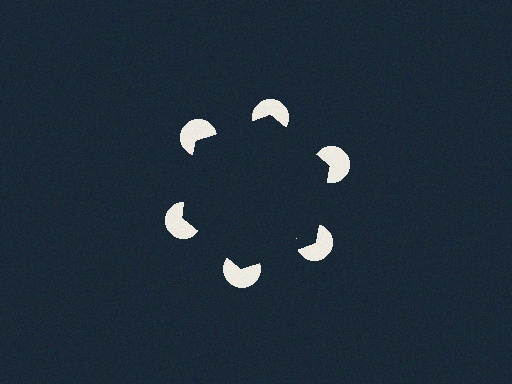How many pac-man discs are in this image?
There are 6 — one at each vertex of the illusory hexagon.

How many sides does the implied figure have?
6 sides.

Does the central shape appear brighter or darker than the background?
It typically appears slightly darker than the background, even though no actual brightness change is drawn.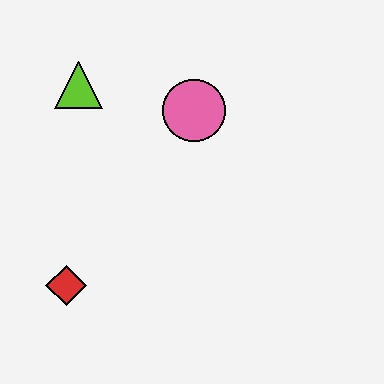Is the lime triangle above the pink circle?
Yes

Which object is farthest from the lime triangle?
The red diamond is farthest from the lime triangle.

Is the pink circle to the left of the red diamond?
No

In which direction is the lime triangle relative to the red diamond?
The lime triangle is above the red diamond.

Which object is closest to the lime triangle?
The pink circle is closest to the lime triangle.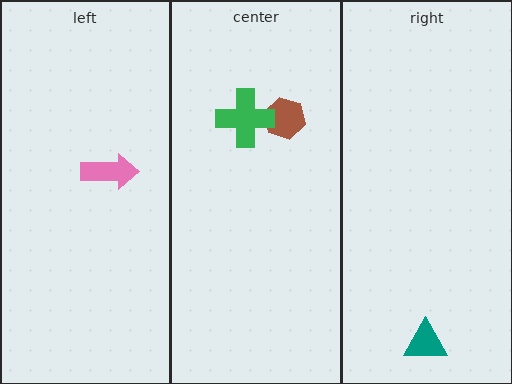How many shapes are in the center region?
2.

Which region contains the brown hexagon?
The center region.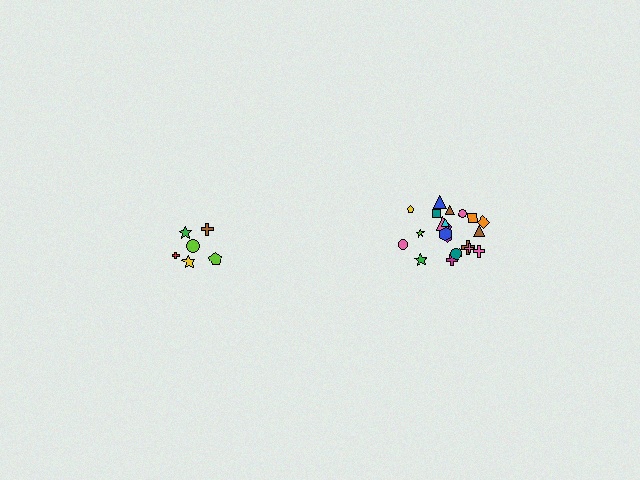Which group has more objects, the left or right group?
The right group.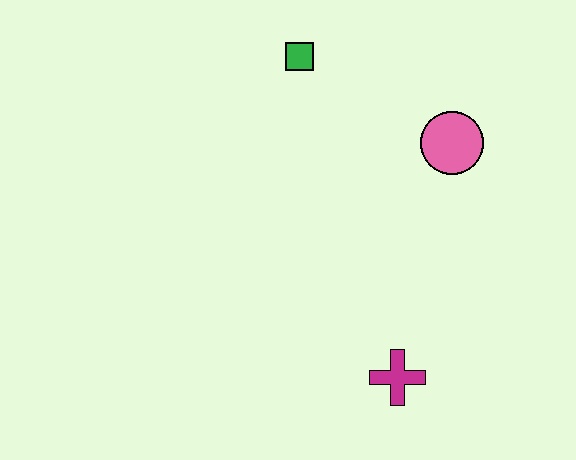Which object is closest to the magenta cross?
The pink circle is closest to the magenta cross.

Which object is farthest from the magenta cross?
The green square is farthest from the magenta cross.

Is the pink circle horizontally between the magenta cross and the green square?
No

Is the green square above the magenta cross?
Yes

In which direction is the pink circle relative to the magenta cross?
The pink circle is above the magenta cross.